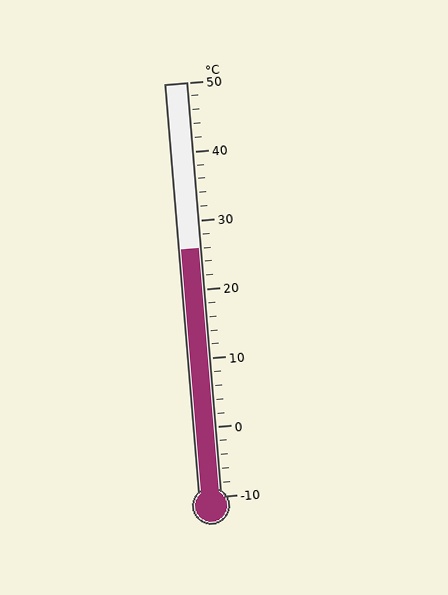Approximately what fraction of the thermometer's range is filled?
The thermometer is filled to approximately 60% of its range.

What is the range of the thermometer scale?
The thermometer scale ranges from -10°C to 50°C.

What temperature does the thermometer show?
The thermometer shows approximately 26°C.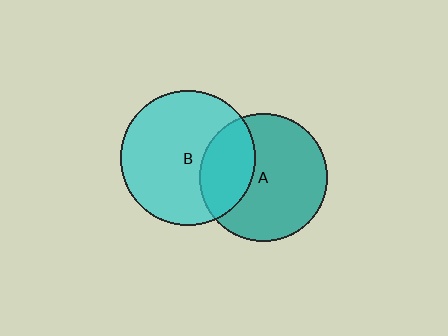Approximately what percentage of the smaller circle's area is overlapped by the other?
Approximately 30%.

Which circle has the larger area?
Circle B (cyan).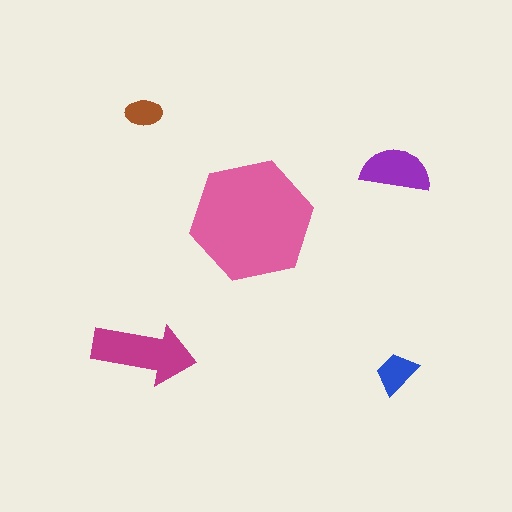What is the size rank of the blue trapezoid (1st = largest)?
4th.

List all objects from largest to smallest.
The pink hexagon, the magenta arrow, the purple semicircle, the blue trapezoid, the brown ellipse.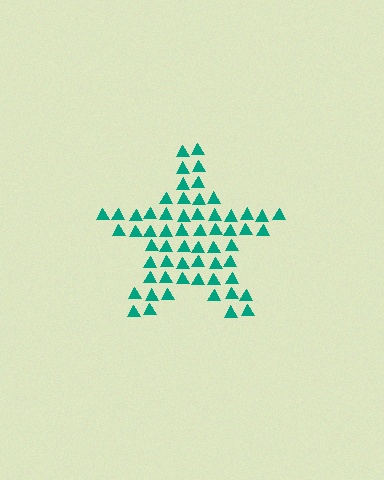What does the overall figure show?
The overall figure shows a star.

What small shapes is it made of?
It is made of small triangles.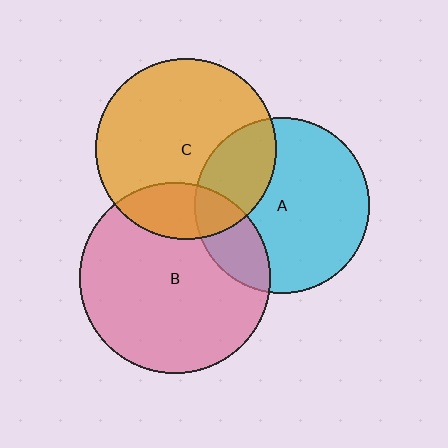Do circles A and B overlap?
Yes.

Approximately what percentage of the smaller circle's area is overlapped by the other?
Approximately 20%.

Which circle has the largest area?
Circle B (pink).